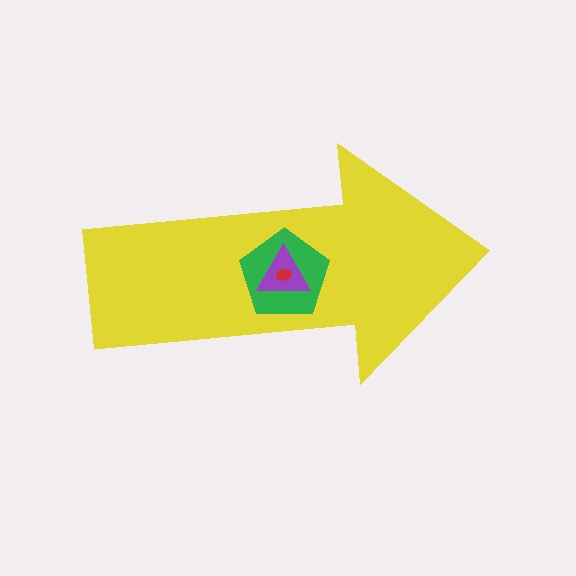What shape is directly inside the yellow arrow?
The green pentagon.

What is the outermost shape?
The yellow arrow.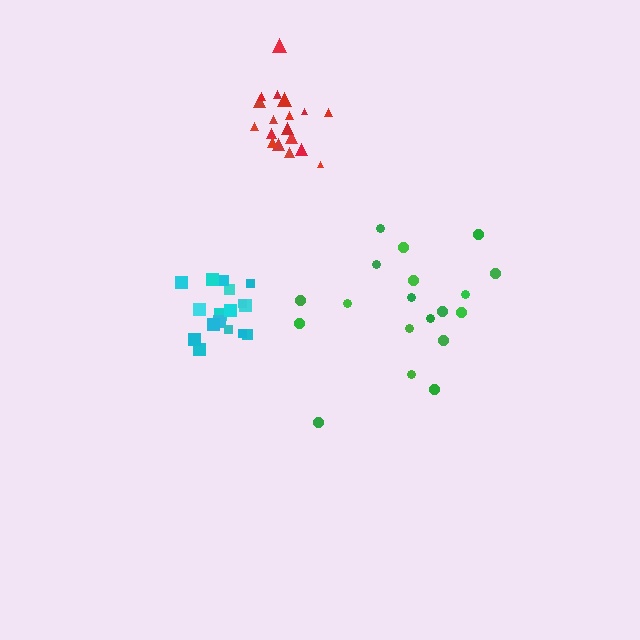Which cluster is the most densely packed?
Cyan.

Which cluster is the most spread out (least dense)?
Green.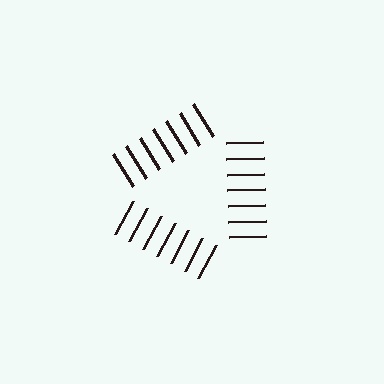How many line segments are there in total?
21 — 7 along each of the 3 edges.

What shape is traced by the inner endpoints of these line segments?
An illusory triangle — the line segments terminate on its edges but no continuous stroke is drawn.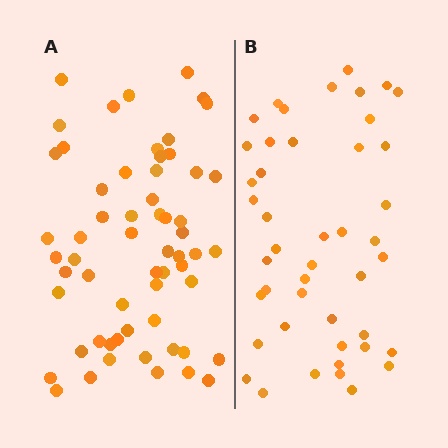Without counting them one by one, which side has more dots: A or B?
Region A (the left region) has more dots.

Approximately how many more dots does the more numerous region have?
Region A has approximately 15 more dots than region B.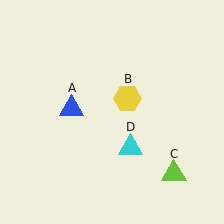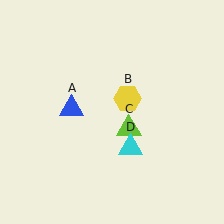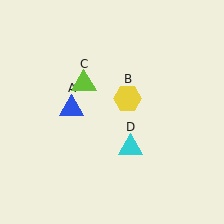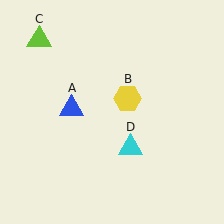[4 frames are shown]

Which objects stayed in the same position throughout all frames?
Blue triangle (object A) and yellow hexagon (object B) and cyan triangle (object D) remained stationary.